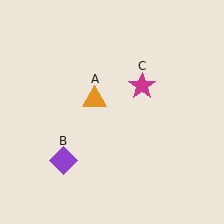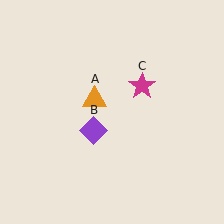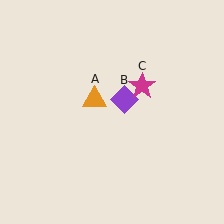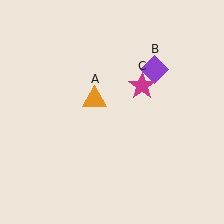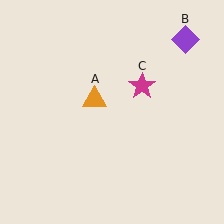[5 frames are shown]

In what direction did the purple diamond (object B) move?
The purple diamond (object B) moved up and to the right.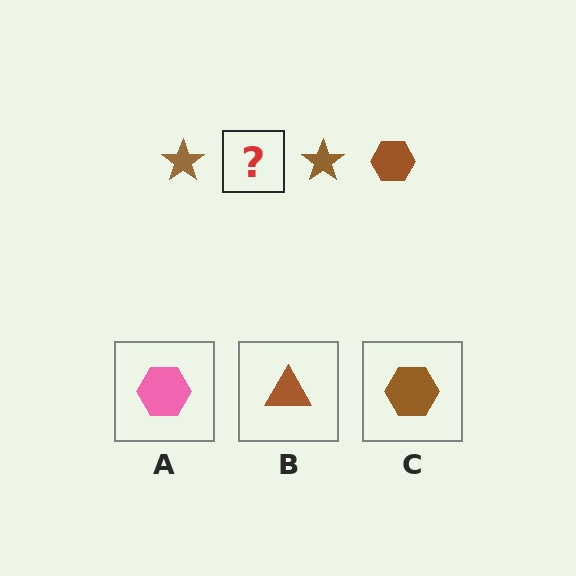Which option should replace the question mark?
Option C.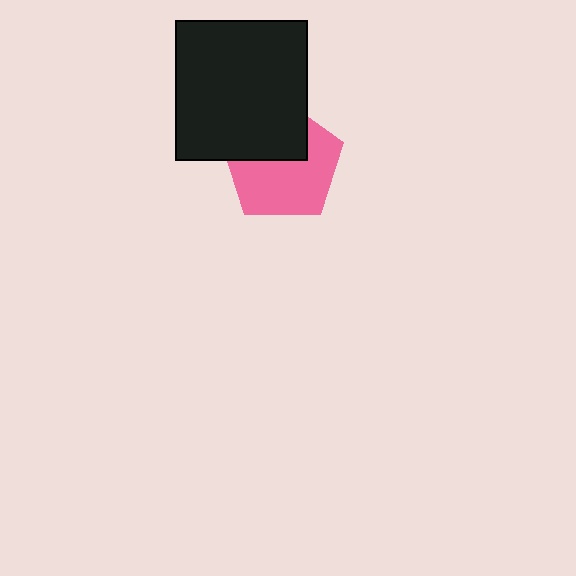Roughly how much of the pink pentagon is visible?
About half of it is visible (roughly 62%).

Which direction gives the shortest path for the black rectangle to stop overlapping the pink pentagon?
Moving up gives the shortest separation.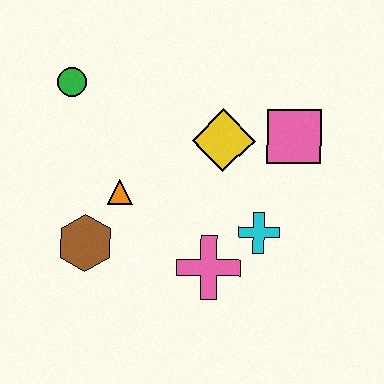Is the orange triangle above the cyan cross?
Yes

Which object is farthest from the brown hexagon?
The pink square is farthest from the brown hexagon.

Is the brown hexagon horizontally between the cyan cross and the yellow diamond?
No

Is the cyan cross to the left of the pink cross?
No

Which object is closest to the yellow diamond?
The pink square is closest to the yellow diamond.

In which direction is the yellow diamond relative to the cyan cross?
The yellow diamond is above the cyan cross.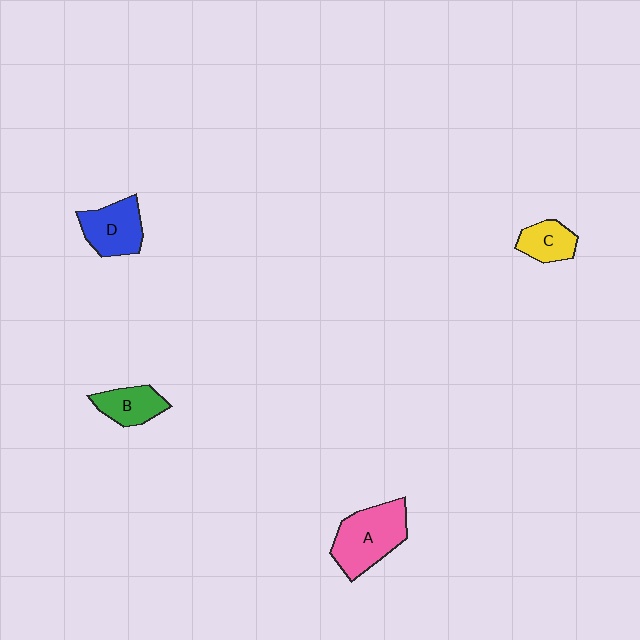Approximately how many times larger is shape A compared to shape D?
Approximately 1.4 times.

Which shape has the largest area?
Shape A (pink).